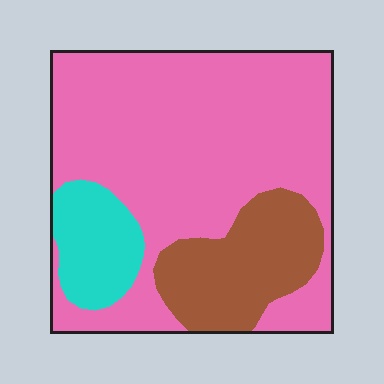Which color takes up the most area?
Pink, at roughly 70%.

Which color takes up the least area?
Cyan, at roughly 10%.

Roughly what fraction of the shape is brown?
Brown covers 20% of the shape.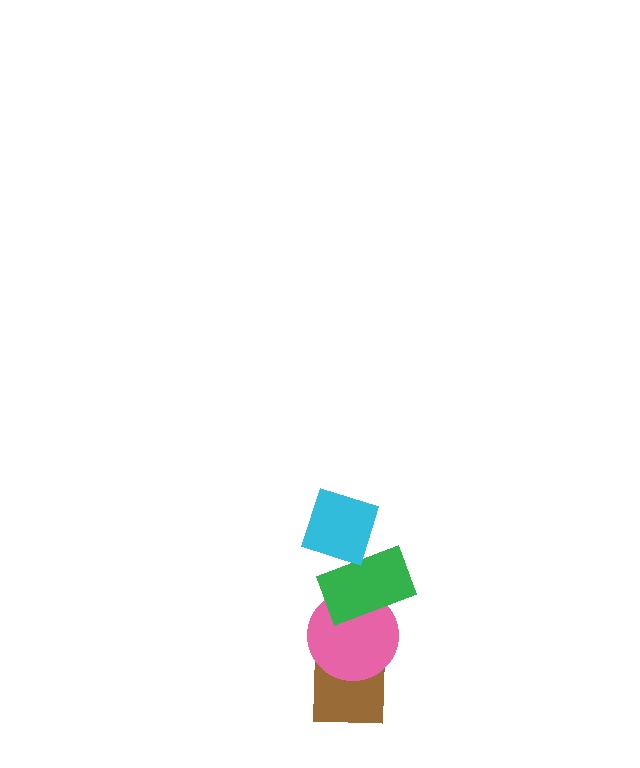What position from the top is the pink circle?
The pink circle is 3rd from the top.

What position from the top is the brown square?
The brown square is 4th from the top.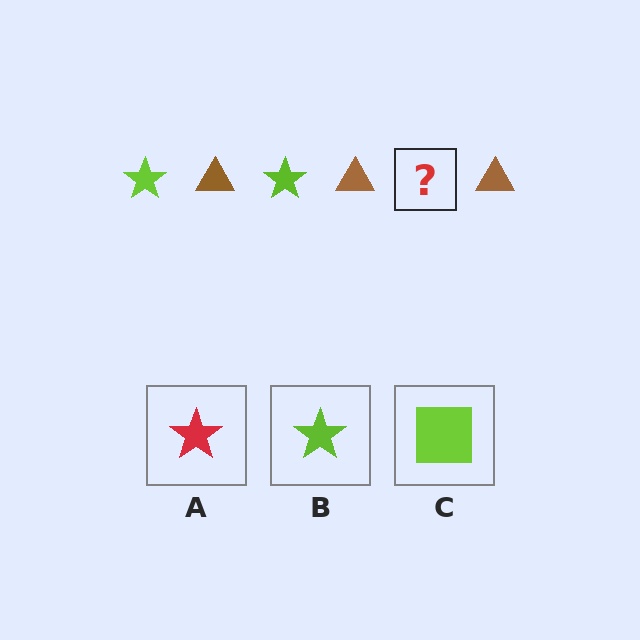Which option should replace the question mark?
Option B.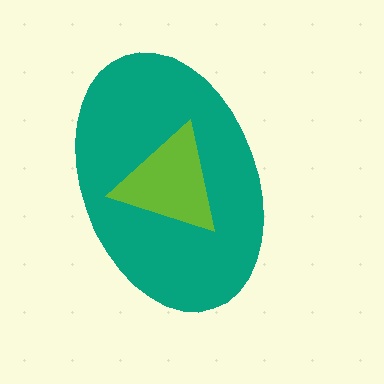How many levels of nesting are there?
2.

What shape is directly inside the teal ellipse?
The lime triangle.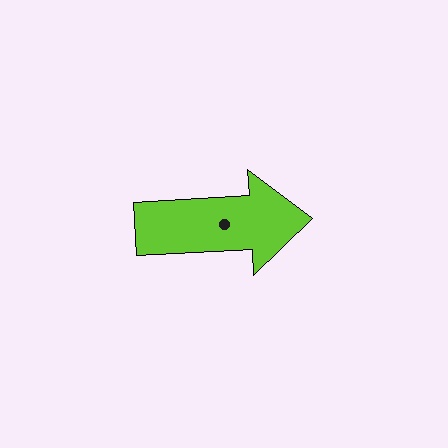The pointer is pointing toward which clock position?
Roughly 3 o'clock.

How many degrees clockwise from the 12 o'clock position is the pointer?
Approximately 87 degrees.